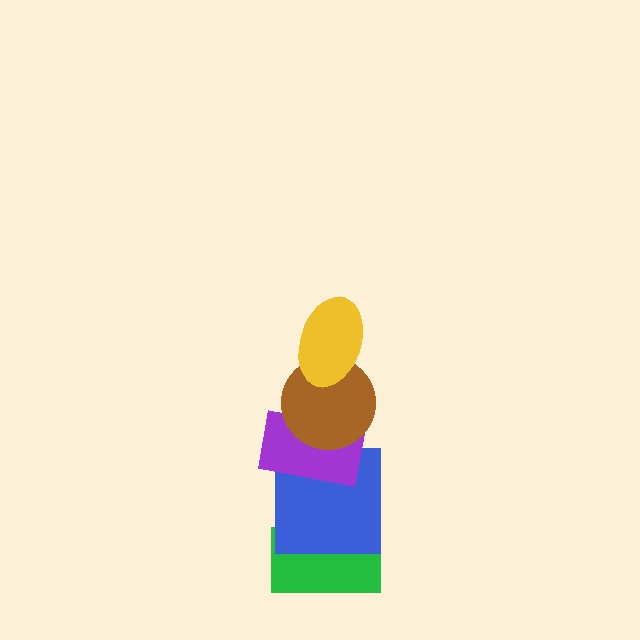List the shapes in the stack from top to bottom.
From top to bottom: the yellow ellipse, the brown circle, the purple rectangle, the blue square, the green rectangle.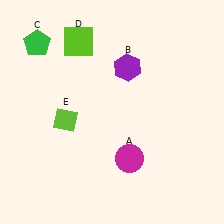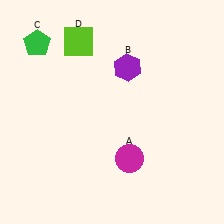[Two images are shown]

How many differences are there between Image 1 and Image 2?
There is 1 difference between the two images.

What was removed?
The lime diamond (E) was removed in Image 2.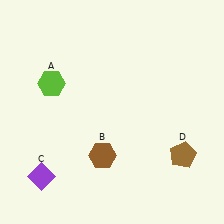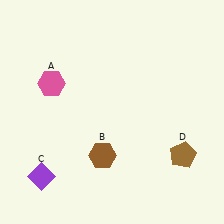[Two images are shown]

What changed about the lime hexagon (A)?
In Image 1, A is lime. In Image 2, it changed to pink.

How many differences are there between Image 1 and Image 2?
There is 1 difference between the two images.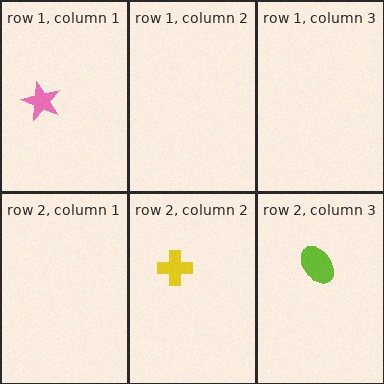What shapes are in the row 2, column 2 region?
The yellow cross.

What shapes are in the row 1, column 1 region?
The pink star.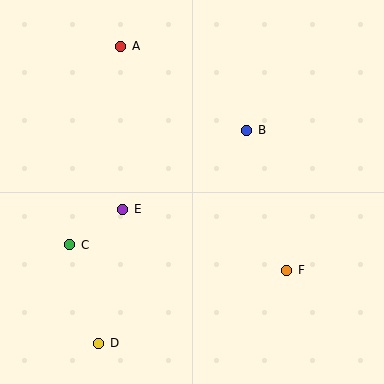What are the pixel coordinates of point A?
Point A is at (121, 46).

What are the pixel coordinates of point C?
Point C is at (70, 245).